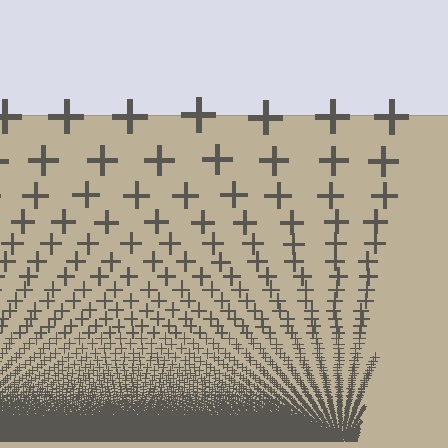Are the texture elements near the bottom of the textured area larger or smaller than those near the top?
Smaller. The gradient is inverted — elements near the bottom are smaller and denser.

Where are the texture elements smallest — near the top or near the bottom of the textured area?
Near the bottom.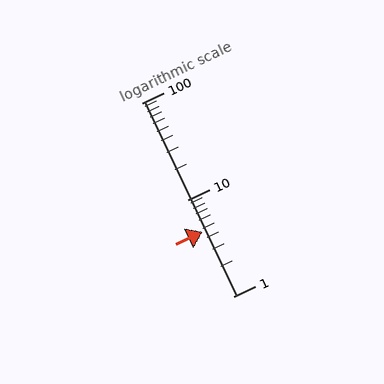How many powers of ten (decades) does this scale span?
The scale spans 2 decades, from 1 to 100.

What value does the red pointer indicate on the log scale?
The pointer indicates approximately 4.7.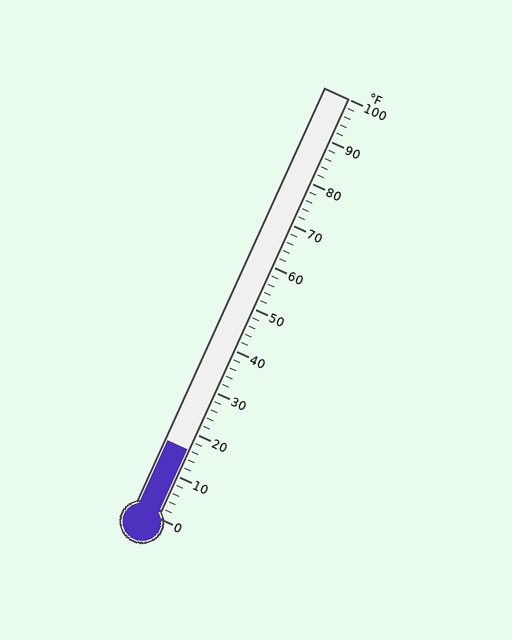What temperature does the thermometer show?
The thermometer shows approximately 16°F.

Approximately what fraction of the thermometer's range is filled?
The thermometer is filled to approximately 15% of its range.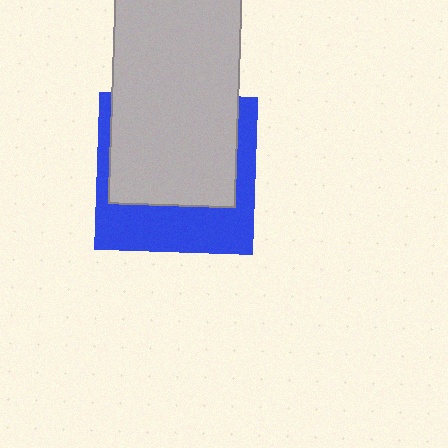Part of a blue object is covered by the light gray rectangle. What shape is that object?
It is a square.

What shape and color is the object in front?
The object in front is a light gray rectangle.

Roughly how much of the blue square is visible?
A small part of it is visible (roughly 43%).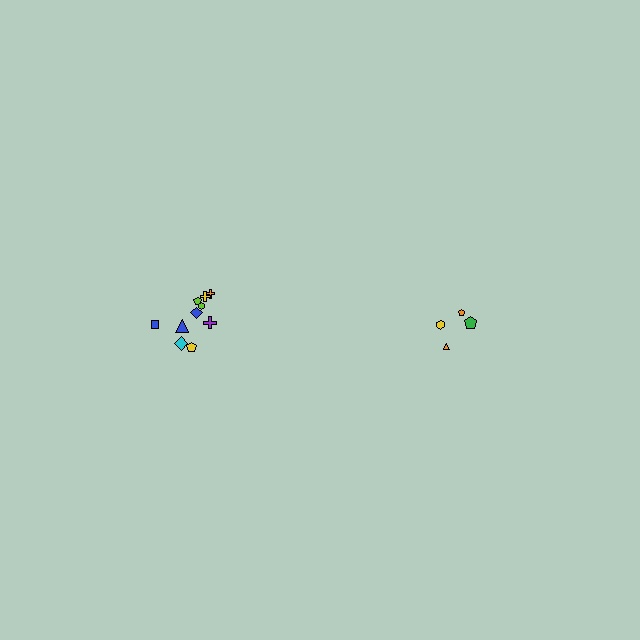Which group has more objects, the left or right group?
The left group.